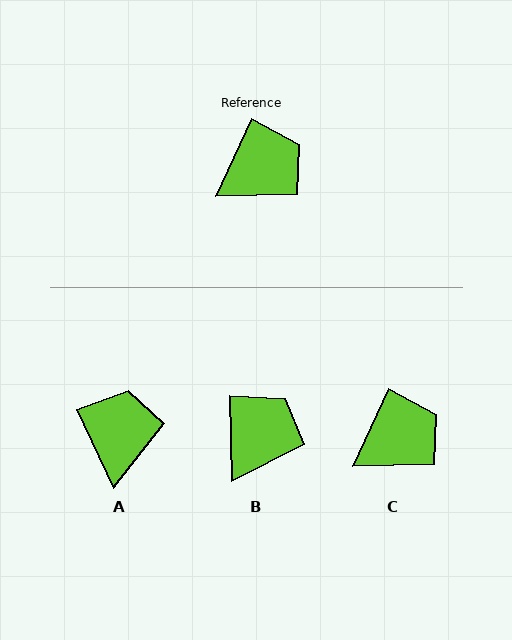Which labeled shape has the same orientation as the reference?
C.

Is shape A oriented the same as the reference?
No, it is off by about 49 degrees.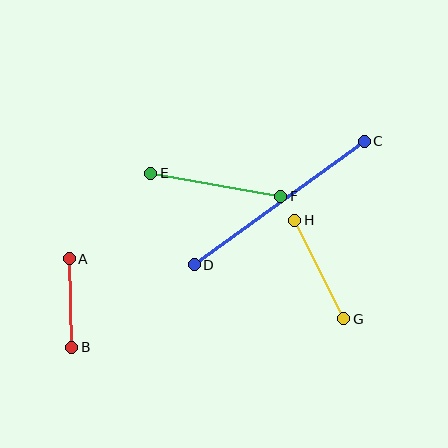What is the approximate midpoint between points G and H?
The midpoint is at approximately (319, 270) pixels.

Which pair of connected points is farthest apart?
Points C and D are farthest apart.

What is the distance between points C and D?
The distance is approximately 210 pixels.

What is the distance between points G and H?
The distance is approximately 110 pixels.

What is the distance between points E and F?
The distance is approximately 132 pixels.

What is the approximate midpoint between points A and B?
The midpoint is at approximately (71, 303) pixels.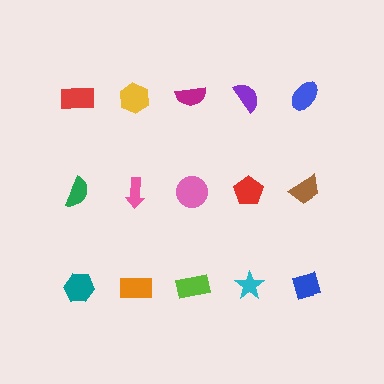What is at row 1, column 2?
A yellow hexagon.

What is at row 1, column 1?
A red rectangle.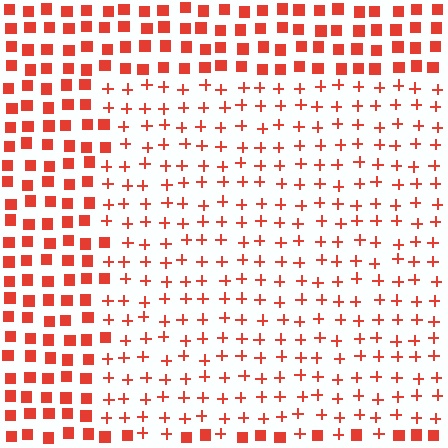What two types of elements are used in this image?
The image uses plus signs inside the rectangle region and squares outside it.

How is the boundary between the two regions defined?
The boundary is defined by a change in element shape: plus signs inside vs. squares outside. All elements share the same color and spacing.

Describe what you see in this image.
The image is filled with small red elements arranged in a uniform grid. A rectangle-shaped region contains plus signs, while the surrounding area contains squares. The boundary is defined purely by the change in element shape.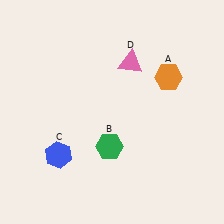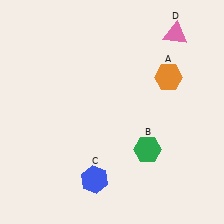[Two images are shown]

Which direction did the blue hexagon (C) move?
The blue hexagon (C) moved right.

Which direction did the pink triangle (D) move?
The pink triangle (D) moved right.